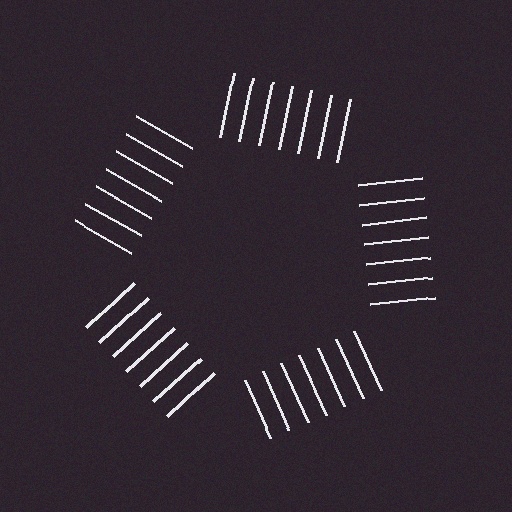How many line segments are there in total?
35 — 7 along each of the 5 edges.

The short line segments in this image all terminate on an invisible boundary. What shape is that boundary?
An illusory pentagon — the line segments terminate on its edges but no continuous stroke is drawn.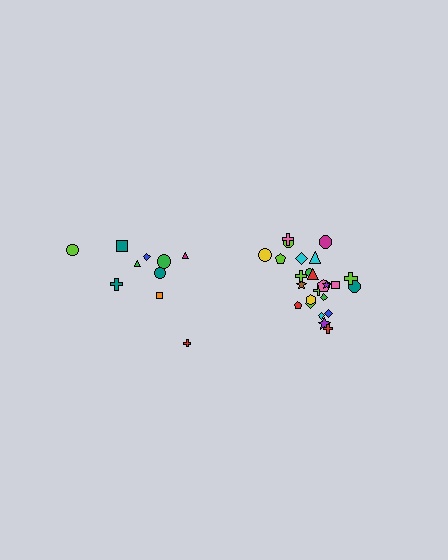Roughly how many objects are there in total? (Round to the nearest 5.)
Roughly 35 objects in total.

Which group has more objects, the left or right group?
The right group.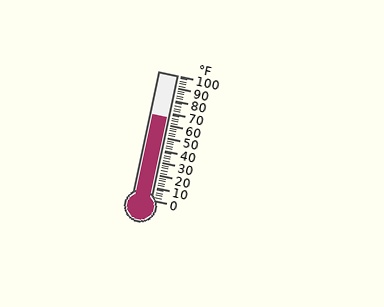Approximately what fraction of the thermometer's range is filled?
The thermometer is filled to approximately 65% of its range.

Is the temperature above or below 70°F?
The temperature is below 70°F.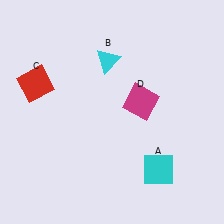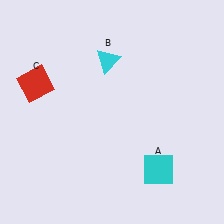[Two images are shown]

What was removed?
The magenta square (D) was removed in Image 2.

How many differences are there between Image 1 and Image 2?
There is 1 difference between the two images.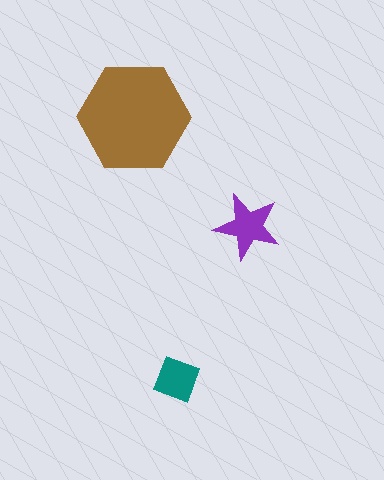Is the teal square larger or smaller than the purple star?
Smaller.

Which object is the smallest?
The teal square.